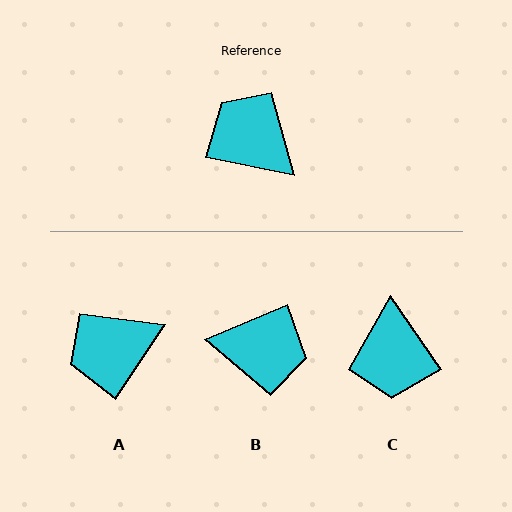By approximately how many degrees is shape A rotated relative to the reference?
Approximately 68 degrees counter-clockwise.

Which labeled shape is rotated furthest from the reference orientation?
B, about 146 degrees away.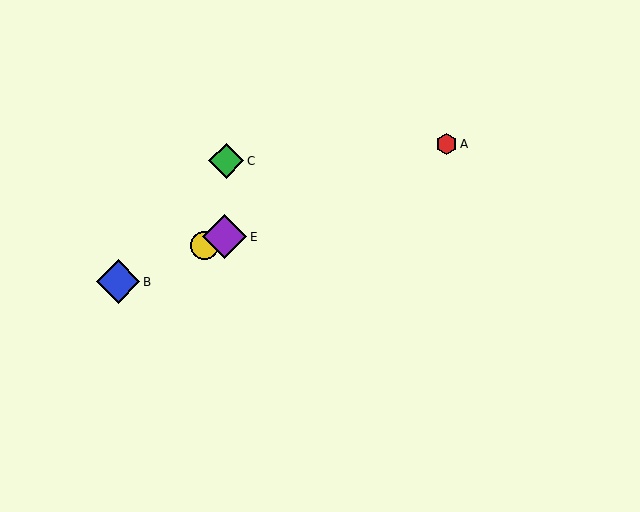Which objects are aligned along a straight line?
Objects A, B, D, E are aligned along a straight line.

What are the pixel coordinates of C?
Object C is at (226, 161).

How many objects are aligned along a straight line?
4 objects (A, B, D, E) are aligned along a straight line.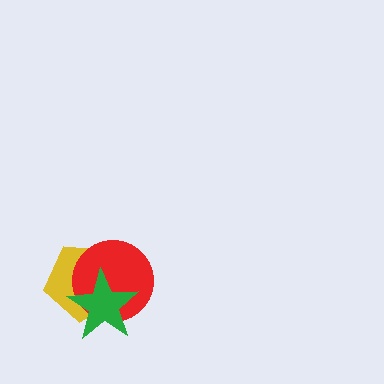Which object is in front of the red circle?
The green star is in front of the red circle.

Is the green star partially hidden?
No, no other shape covers it.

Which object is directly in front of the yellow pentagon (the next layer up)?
The red circle is directly in front of the yellow pentagon.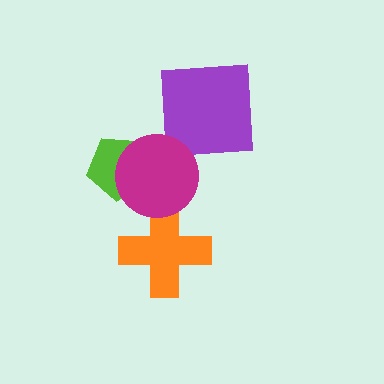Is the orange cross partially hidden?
Yes, it is partially covered by another shape.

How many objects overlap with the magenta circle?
2 objects overlap with the magenta circle.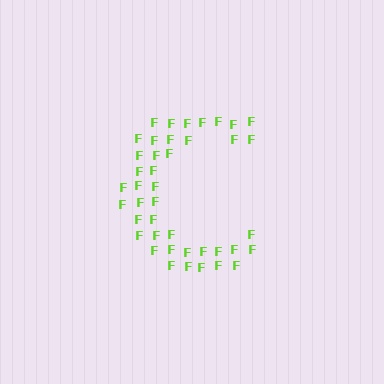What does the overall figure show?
The overall figure shows the letter C.